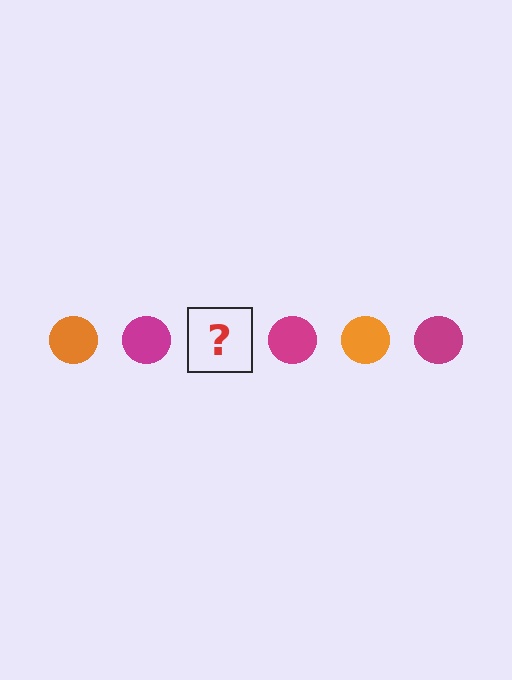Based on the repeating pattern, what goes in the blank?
The blank should be an orange circle.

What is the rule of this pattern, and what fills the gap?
The rule is that the pattern cycles through orange, magenta circles. The gap should be filled with an orange circle.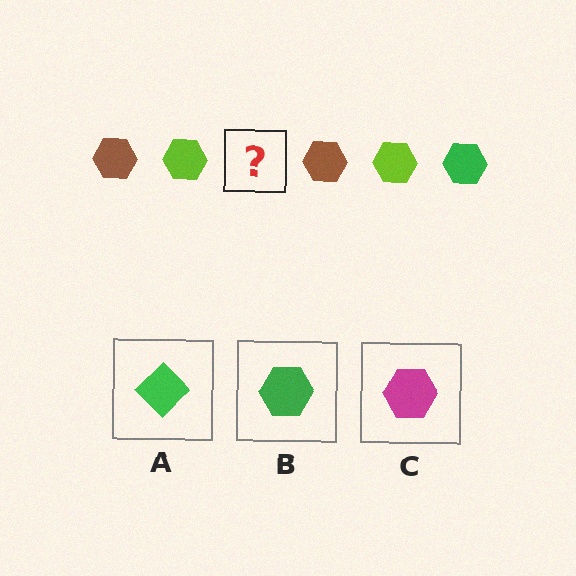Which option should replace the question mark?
Option B.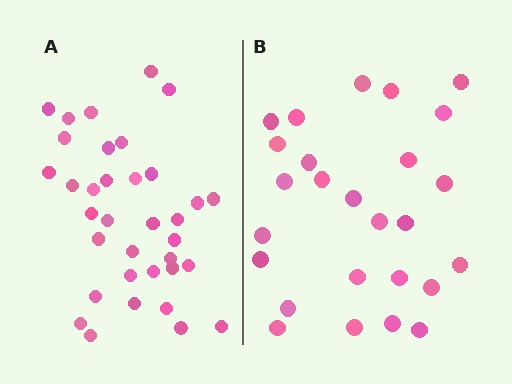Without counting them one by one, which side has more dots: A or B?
Region A (the left region) has more dots.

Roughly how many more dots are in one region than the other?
Region A has roughly 8 or so more dots than region B.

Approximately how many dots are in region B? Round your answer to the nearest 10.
About 30 dots. (The exact count is 26, which rounds to 30.)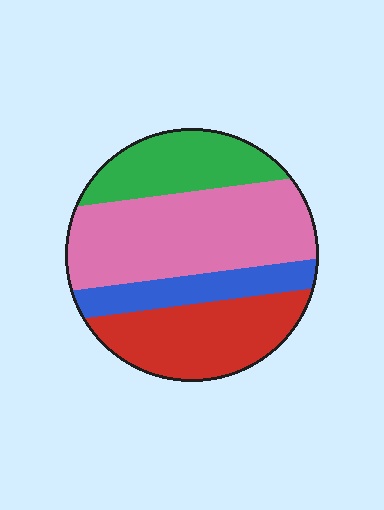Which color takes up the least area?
Blue, at roughly 15%.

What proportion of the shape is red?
Red takes up about one quarter (1/4) of the shape.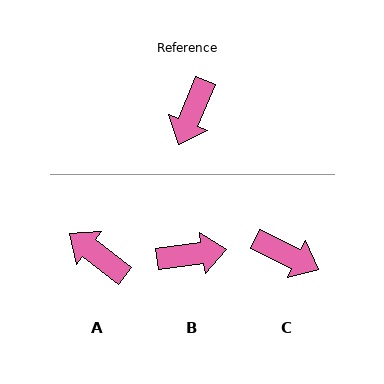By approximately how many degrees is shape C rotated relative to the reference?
Approximately 87 degrees counter-clockwise.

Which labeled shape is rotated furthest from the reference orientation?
B, about 120 degrees away.